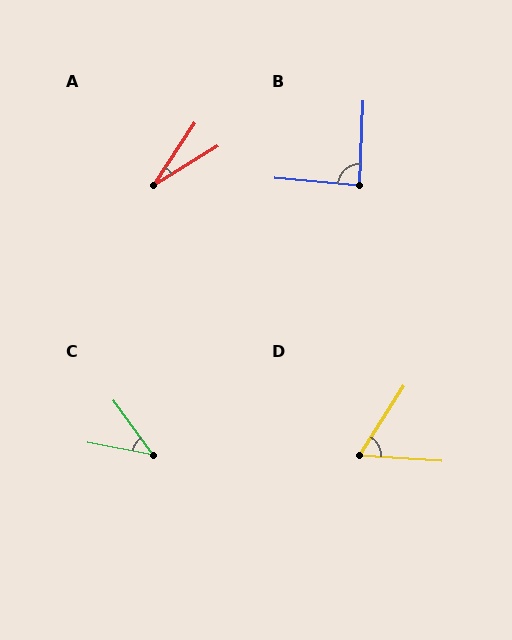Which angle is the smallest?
A, at approximately 25 degrees.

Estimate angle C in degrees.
Approximately 43 degrees.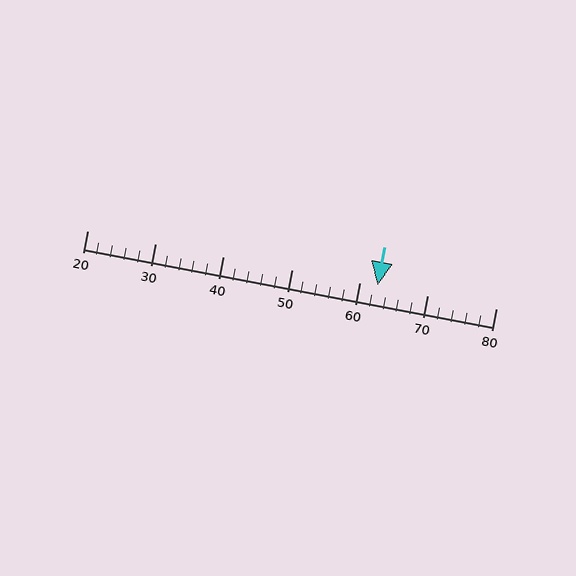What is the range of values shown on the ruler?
The ruler shows values from 20 to 80.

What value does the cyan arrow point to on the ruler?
The cyan arrow points to approximately 63.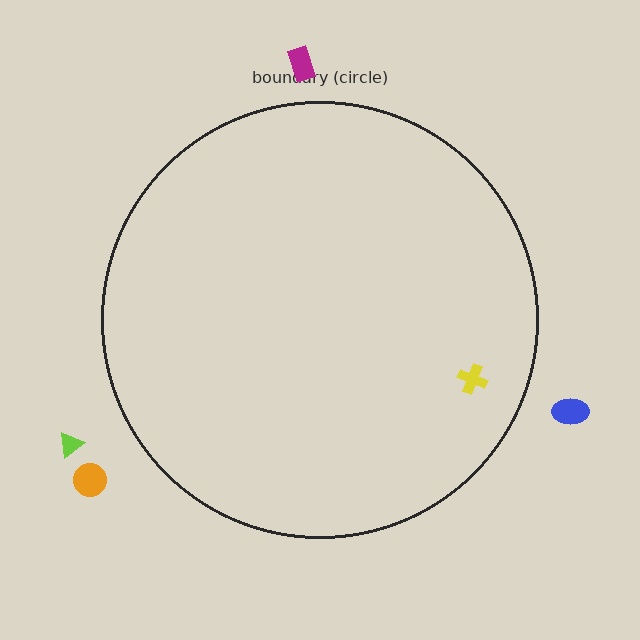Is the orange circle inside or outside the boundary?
Outside.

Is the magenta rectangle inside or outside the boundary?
Outside.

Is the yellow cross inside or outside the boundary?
Inside.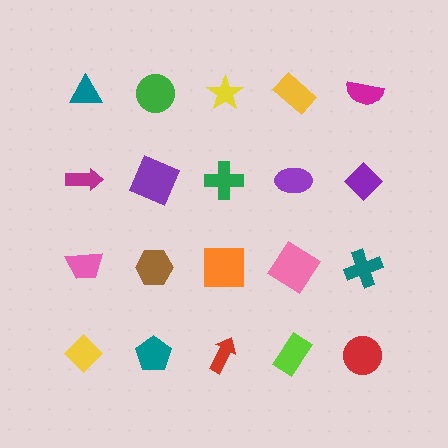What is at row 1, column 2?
A green circle.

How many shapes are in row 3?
5 shapes.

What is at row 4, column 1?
A yellow diamond.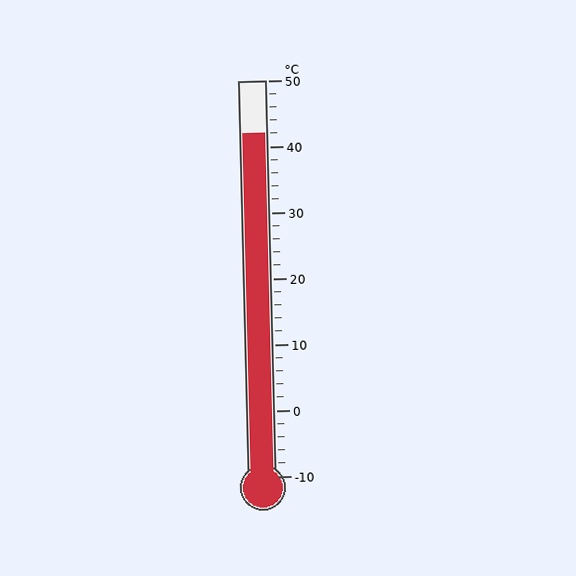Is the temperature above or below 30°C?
The temperature is above 30°C.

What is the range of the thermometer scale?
The thermometer scale ranges from -10°C to 50°C.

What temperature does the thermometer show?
The thermometer shows approximately 42°C.